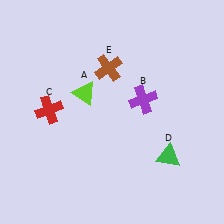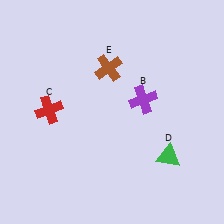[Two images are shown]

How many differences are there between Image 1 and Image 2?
There is 1 difference between the two images.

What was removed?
The lime triangle (A) was removed in Image 2.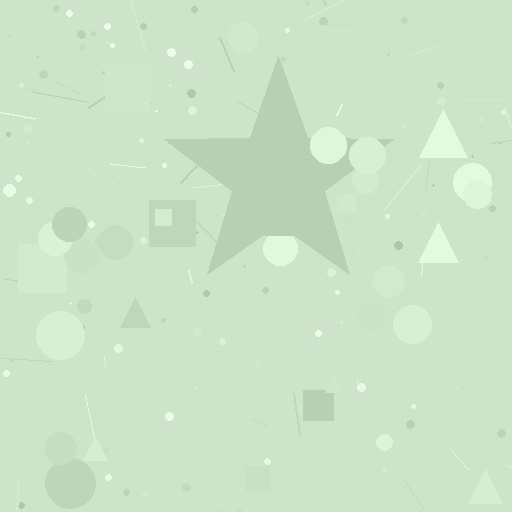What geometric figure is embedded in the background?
A star is embedded in the background.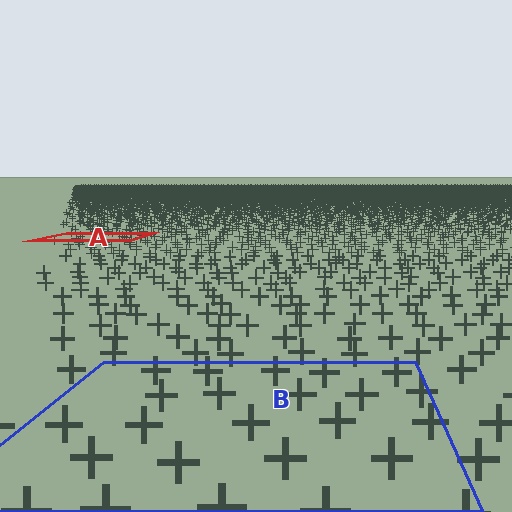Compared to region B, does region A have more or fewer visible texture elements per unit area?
Region A has more texture elements per unit area — they are packed more densely because it is farther away.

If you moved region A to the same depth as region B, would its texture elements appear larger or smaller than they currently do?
They would appear larger. At a closer depth, the same texture elements are projected at a bigger on-screen size.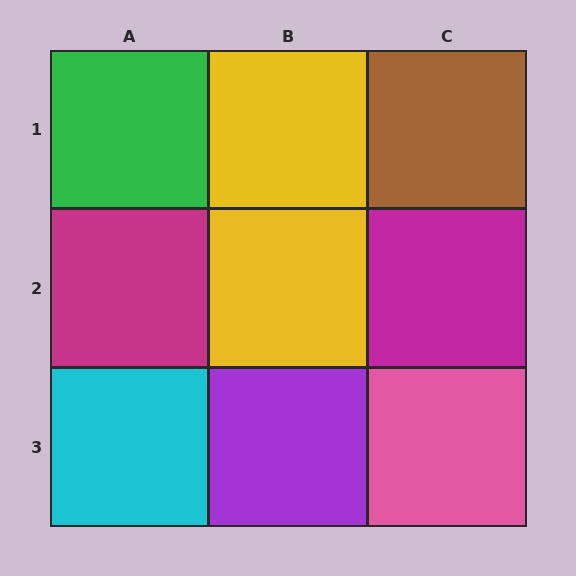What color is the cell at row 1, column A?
Green.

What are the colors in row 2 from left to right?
Magenta, yellow, magenta.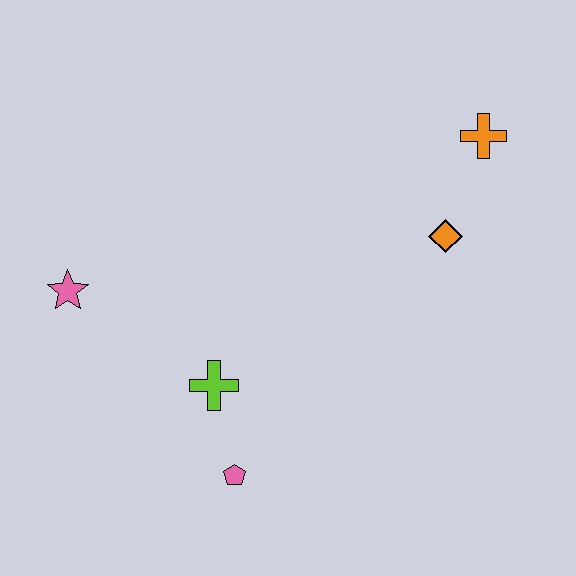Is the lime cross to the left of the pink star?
No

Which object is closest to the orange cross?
The orange diamond is closest to the orange cross.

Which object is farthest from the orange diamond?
The pink star is farthest from the orange diamond.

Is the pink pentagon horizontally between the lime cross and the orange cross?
Yes